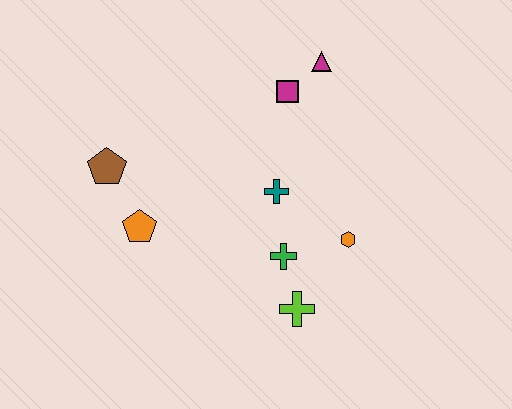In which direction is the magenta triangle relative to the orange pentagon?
The magenta triangle is to the right of the orange pentagon.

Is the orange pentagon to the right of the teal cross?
No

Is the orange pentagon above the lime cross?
Yes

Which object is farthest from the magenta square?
The lime cross is farthest from the magenta square.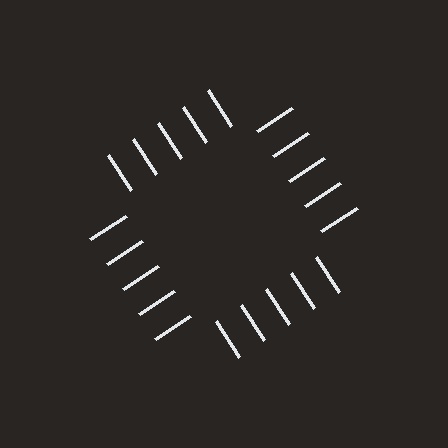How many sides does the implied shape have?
4 sides — the line-ends trace a square.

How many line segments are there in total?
20 — 5 along each of the 4 edges.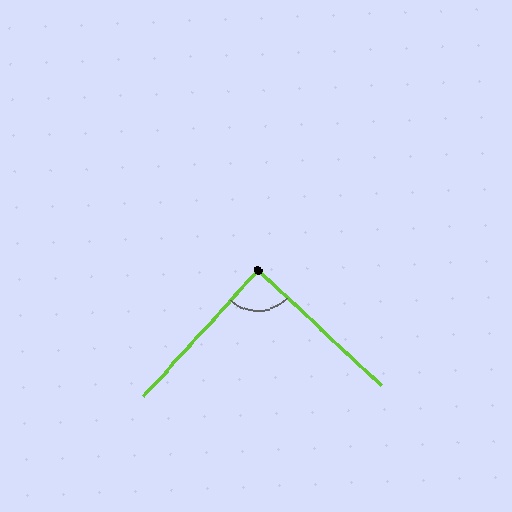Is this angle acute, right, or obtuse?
It is approximately a right angle.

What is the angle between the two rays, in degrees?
Approximately 90 degrees.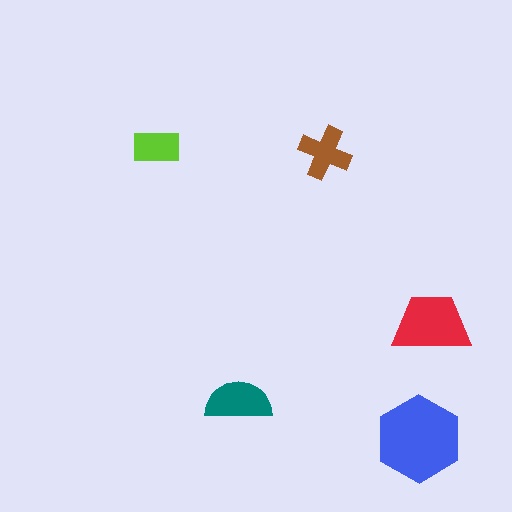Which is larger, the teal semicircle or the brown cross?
The teal semicircle.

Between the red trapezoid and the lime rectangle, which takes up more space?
The red trapezoid.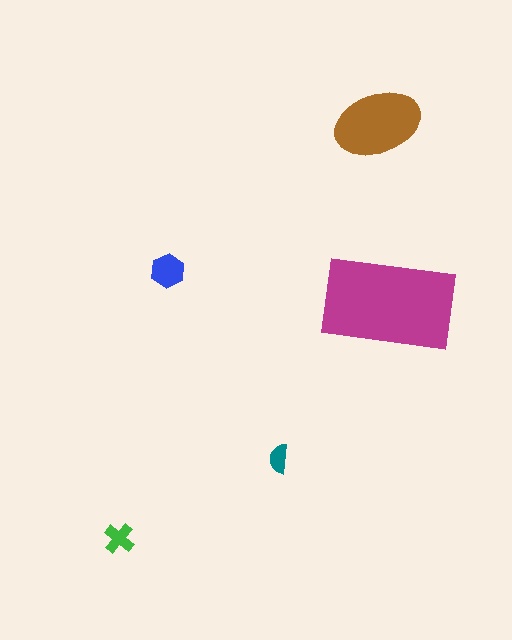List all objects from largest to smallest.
The magenta rectangle, the brown ellipse, the blue hexagon, the green cross, the teal semicircle.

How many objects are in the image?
There are 5 objects in the image.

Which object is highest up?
The brown ellipse is topmost.